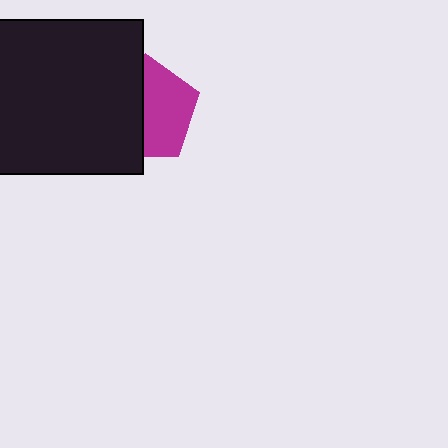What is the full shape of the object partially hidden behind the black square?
The partially hidden object is a magenta pentagon.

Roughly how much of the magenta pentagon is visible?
About half of it is visible (roughly 52%).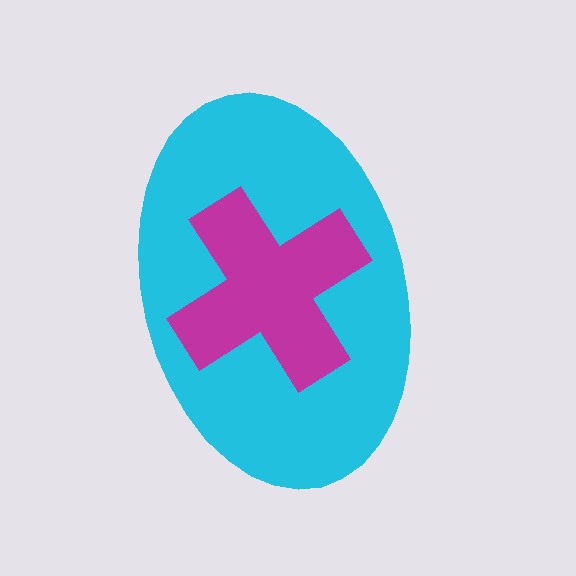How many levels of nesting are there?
2.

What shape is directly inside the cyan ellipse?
The magenta cross.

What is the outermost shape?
The cyan ellipse.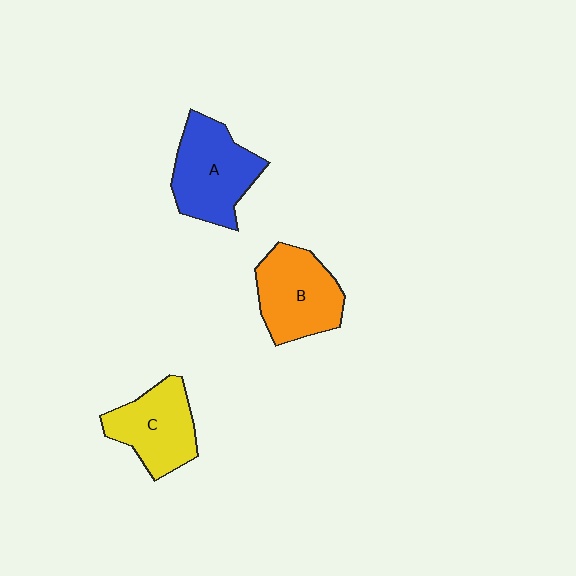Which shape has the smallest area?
Shape C (yellow).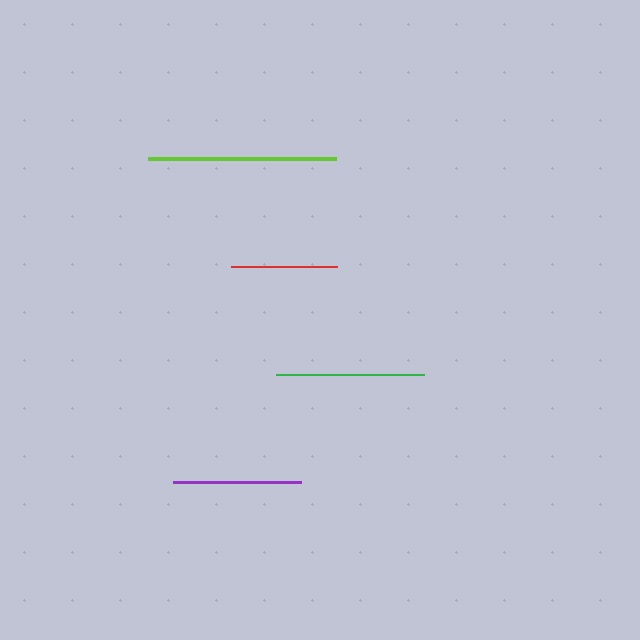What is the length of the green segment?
The green segment is approximately 148 pixels long.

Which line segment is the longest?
The lime line is the longest at approximately 188 pixels.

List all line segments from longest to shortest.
From longest to shortest: lime, green, purple, red.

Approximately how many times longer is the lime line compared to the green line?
The lime line is approximately 1.3 times the length of the green line.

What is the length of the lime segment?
The lime segment is approximately 188 pixels long.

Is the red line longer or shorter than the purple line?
The purple line is longer than the red line.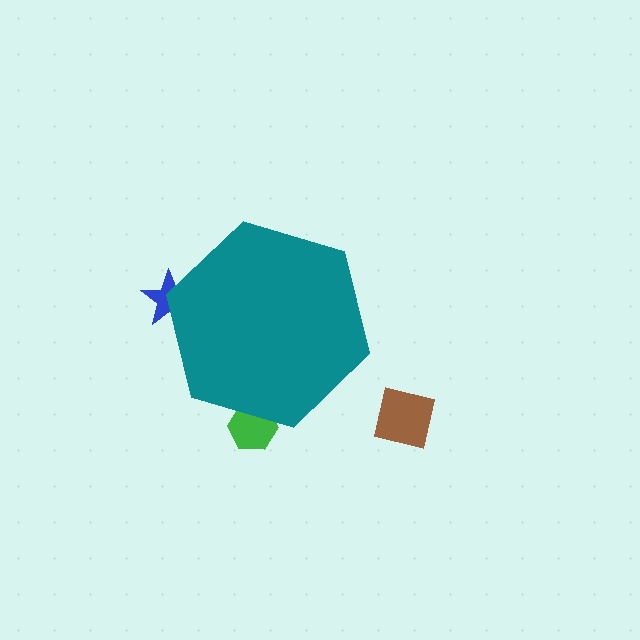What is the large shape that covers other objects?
A teal hexagon.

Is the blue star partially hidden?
Yes, the blue star is partially hidden behind the teal hexagon.